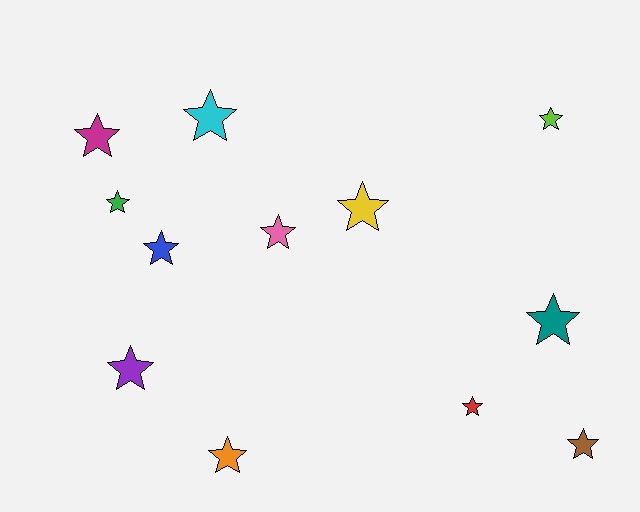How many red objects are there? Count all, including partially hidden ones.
There is 1 red object.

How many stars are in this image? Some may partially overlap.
There are 12 stars.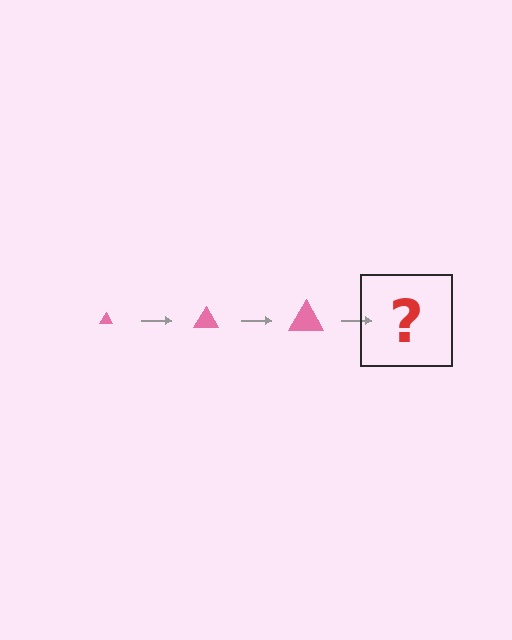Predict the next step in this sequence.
The next step is a pink triangle, larger than the previous one.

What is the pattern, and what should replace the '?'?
The pattern is that the triangle gets progressively larger each step. The '?' should be a pink triangle, larger than the previous one.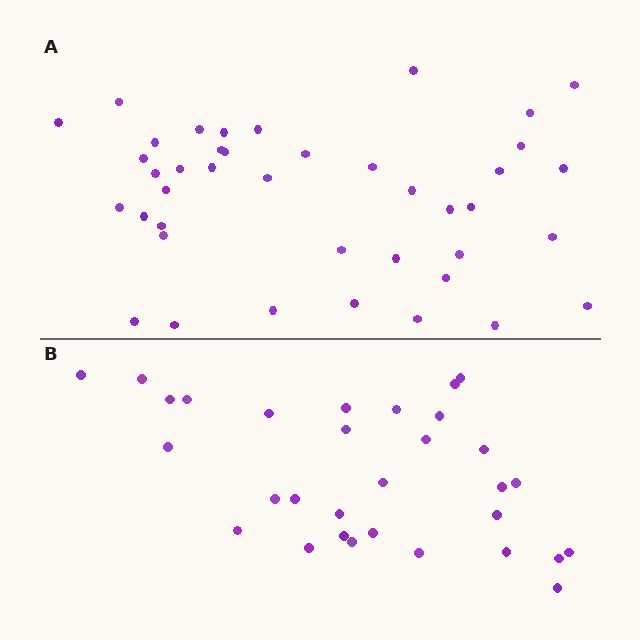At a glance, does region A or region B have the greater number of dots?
Region A (the top region) has more dots.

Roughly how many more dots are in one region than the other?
Region A has roughly 10 or so more dots than region B.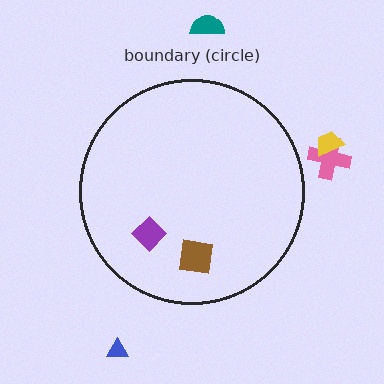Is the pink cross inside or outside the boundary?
Outside.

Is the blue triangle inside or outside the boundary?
Outside.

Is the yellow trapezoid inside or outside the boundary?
Outside.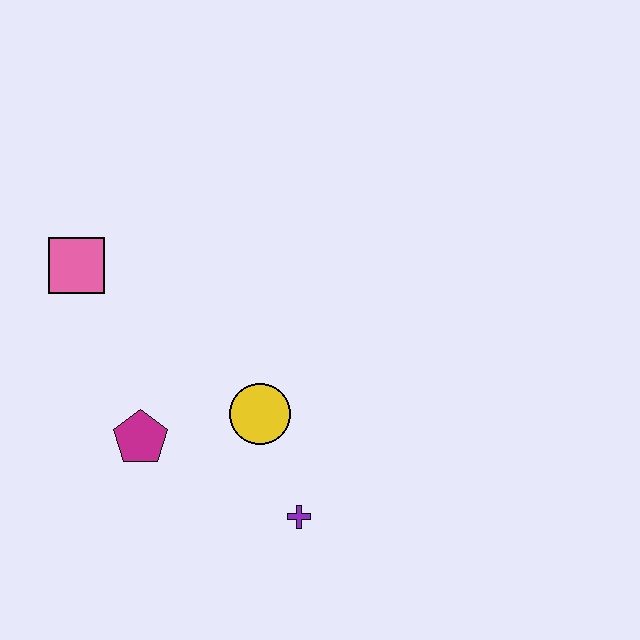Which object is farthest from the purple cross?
The pink square is farthest from the purple cross.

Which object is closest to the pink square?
The magenta pentagon is closest to the pink square.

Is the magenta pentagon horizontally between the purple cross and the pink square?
Yes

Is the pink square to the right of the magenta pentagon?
No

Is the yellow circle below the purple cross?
No